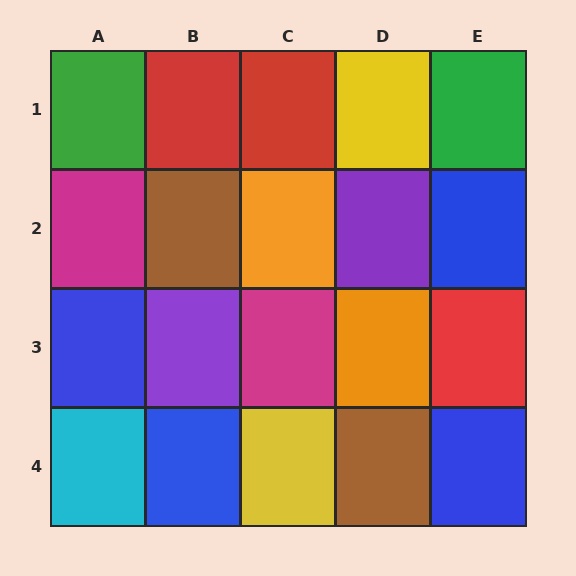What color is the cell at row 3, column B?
Purple.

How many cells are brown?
2 cells are brown.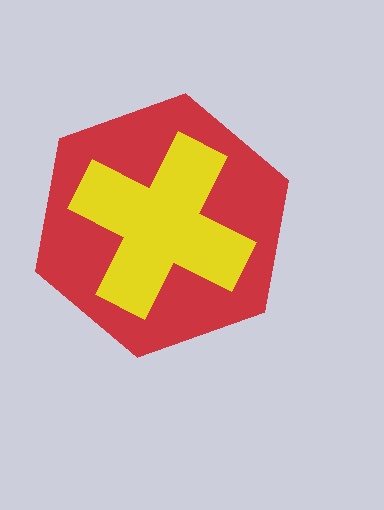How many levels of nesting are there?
2.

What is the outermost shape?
The red hexagon.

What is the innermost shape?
The yellow cross.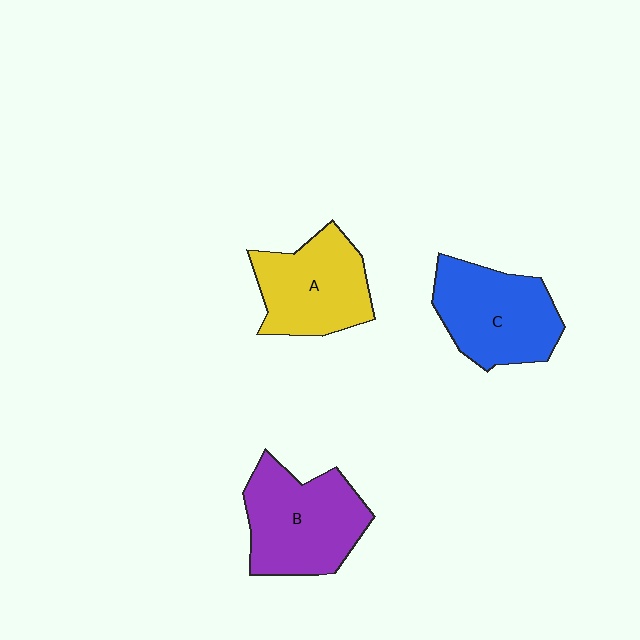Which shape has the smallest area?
Shape A (yellow).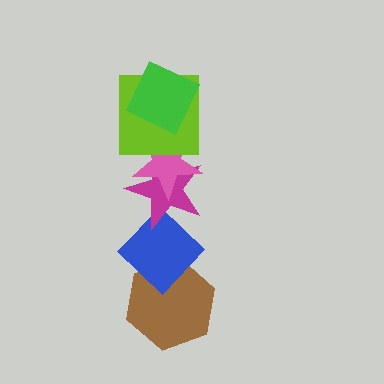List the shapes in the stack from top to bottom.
From top to bottom: the green square, the lime square, the pink star, the magenta star, the blue diamond, the brown hexagon.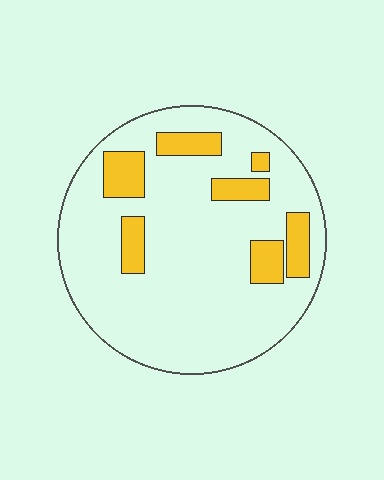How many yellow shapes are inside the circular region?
7.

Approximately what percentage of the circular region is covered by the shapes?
Approximately 15%.